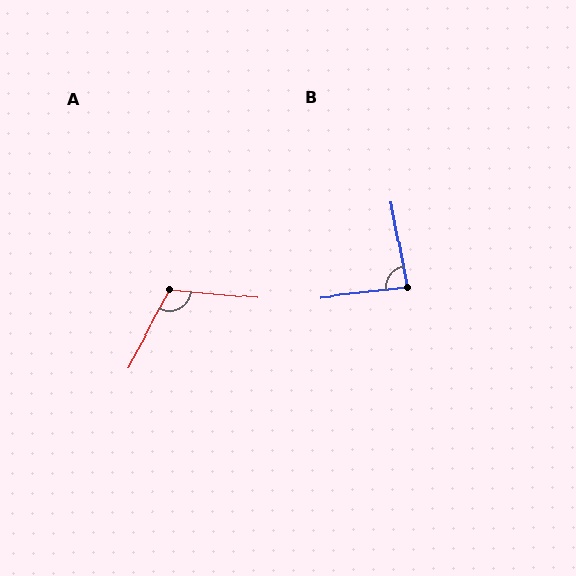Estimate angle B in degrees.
Approximately 86 degrees.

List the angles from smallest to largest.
B (86°), A (114°).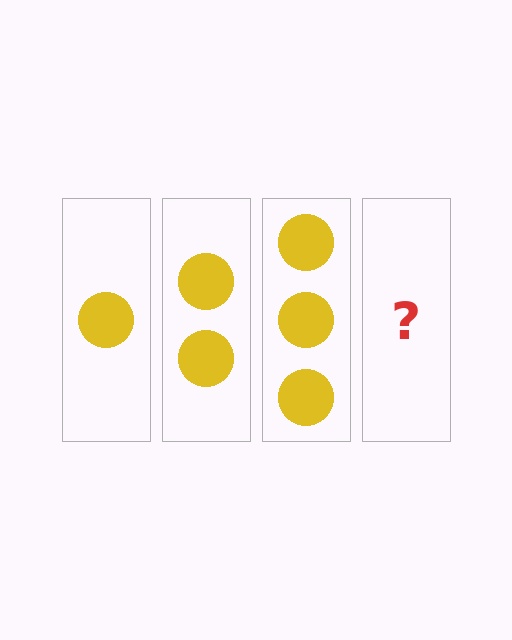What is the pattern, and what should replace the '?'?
The pattern is that each step adds one more circle. The '?' should be 4 circles.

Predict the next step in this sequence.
The next step is 4 circles.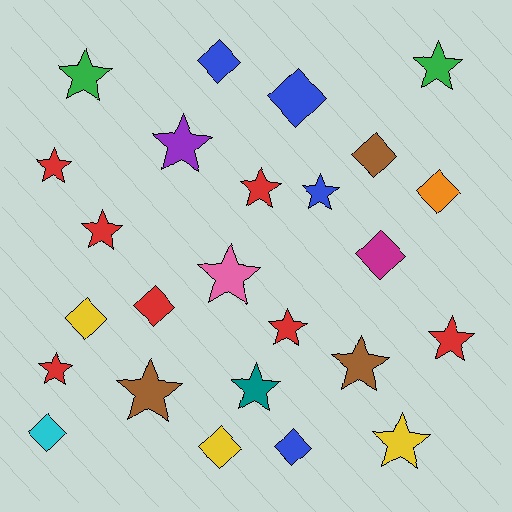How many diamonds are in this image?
There are 10 diamonds.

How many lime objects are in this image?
There are no lime objects.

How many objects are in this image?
There are 25 objects.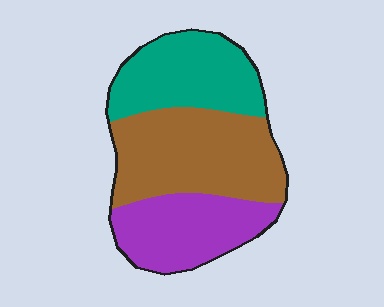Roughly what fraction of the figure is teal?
Teal takes up about one third (1/3) of the figure.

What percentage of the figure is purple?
Purple covers about 30% of the figure.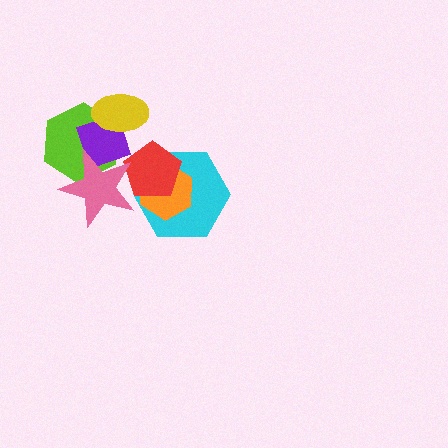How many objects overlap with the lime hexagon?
3 objects overlap with the lime hexagon.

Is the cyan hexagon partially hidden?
Yes, it is partially covered by another shape.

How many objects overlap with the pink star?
3 objects overlap with the pink star.